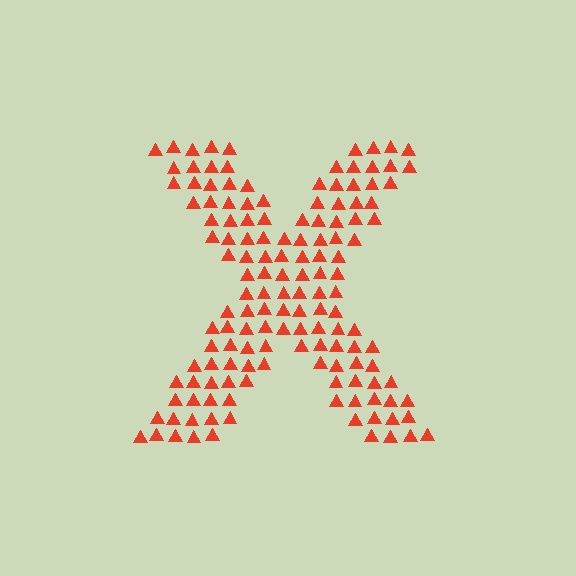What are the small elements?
The small elements are triangles.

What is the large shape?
The large shape is the letter X.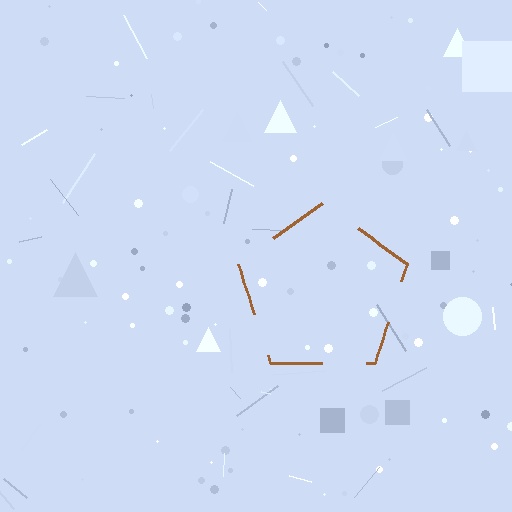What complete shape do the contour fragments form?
The contour fragments form a pentagon.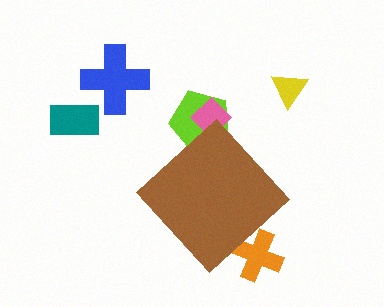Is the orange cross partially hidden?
Yes, the orange cross is partially hidden behind the brown diamond.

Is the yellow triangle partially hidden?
No, the yellow triangle is fully visible.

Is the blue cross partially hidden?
No, the blue cross is fully visible.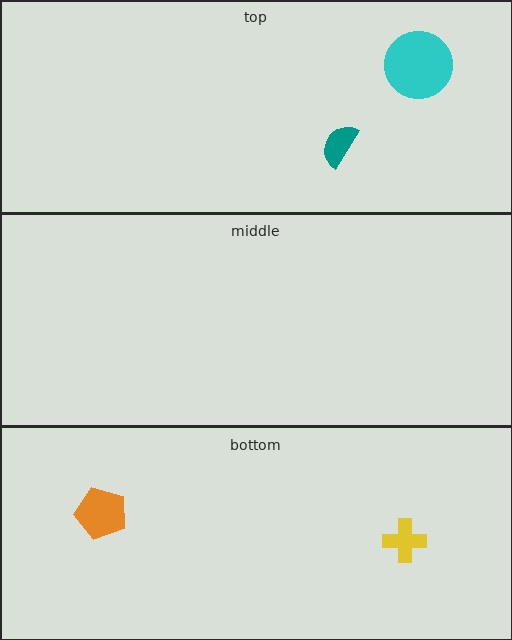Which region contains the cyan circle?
The top region.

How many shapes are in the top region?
2.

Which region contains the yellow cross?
The bottom region.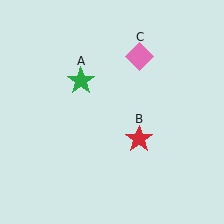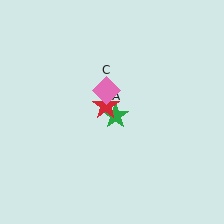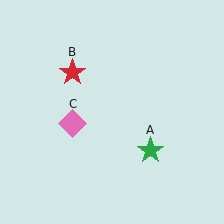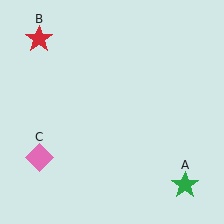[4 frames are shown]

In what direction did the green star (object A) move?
The green star (object A) moved down and to the right.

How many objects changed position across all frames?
3 objects changed position: green star (object A), red star (object B), pink diamond (object C).